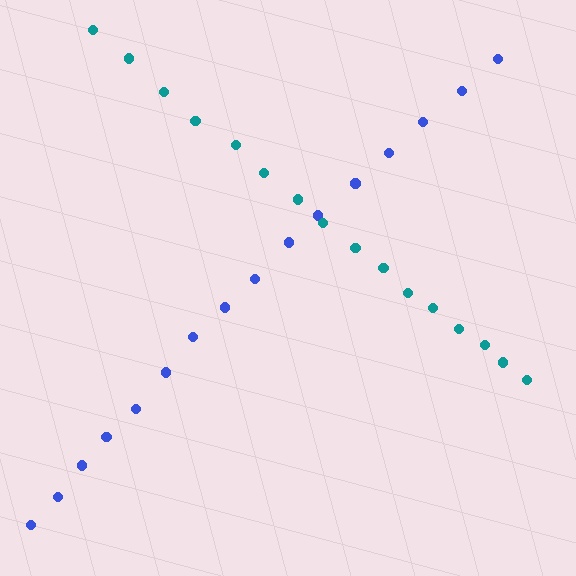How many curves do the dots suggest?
There are 2 distinct paths.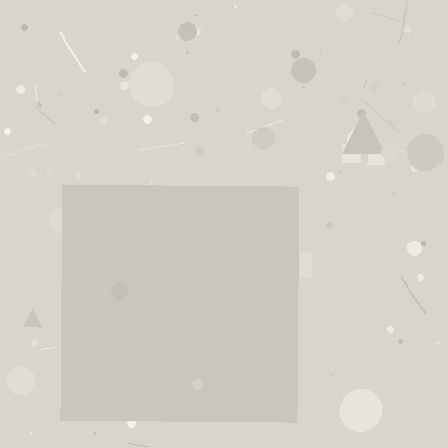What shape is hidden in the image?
A square is hidden in the image.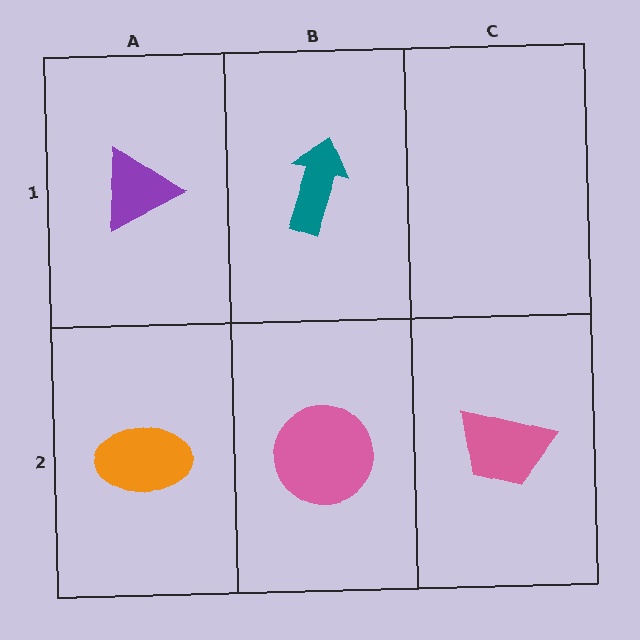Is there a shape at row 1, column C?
No, that cell is empty.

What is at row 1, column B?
A teal arrow.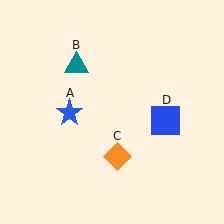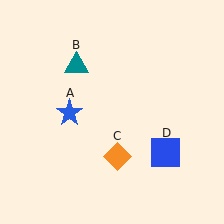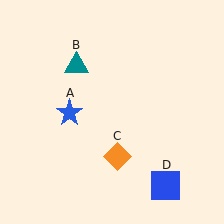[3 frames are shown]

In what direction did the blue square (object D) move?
The blue square (object D) moved down.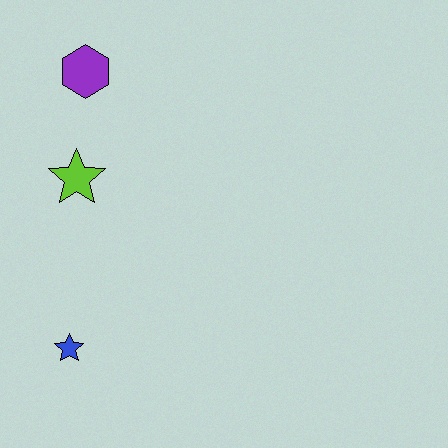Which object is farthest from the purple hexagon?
The blue star is farthest from the purple hexagon.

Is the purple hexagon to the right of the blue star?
Yes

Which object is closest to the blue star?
The lime star is closest to the blue star.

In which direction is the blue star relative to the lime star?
The blue star is below the lime star.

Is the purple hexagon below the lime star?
No